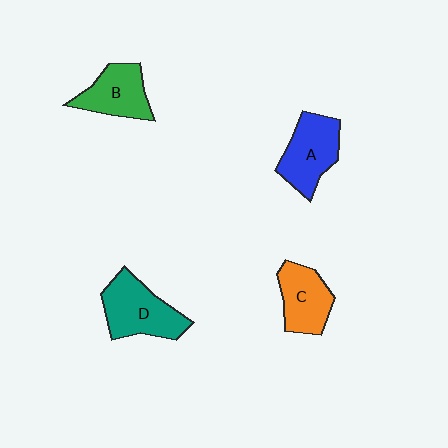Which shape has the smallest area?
Shape B (green).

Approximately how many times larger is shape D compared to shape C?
Approximately 1.3 times.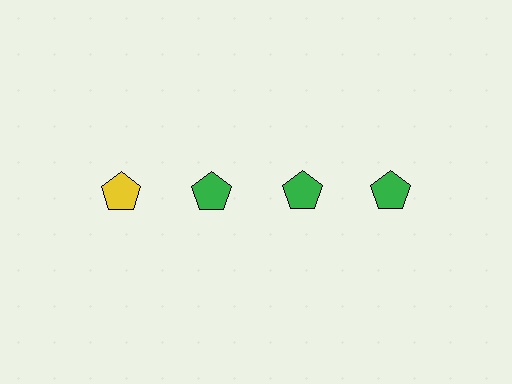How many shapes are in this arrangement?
There are 4 shapes arranged in a grid pattern.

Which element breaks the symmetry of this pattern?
The yellow pentagon in the top row, leftmost column breaks the symmetry. All other shapes are green pentagons.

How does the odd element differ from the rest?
It has a different color: yellow instead of green.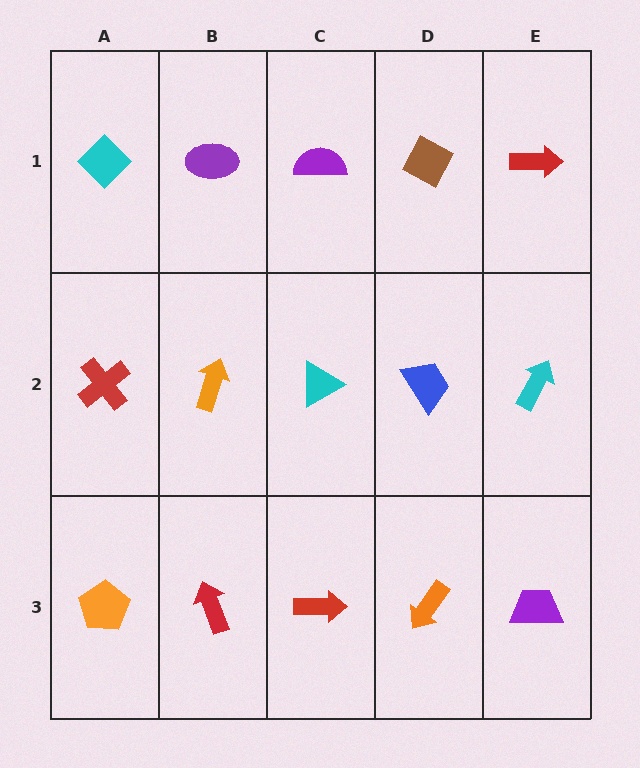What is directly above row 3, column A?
A red cross.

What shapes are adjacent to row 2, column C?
A purple semicircle (row 1, column C), a red arrow (row 3, column C), an orange arrow (row 2, column B), a blue trapezoid (row 2, column D).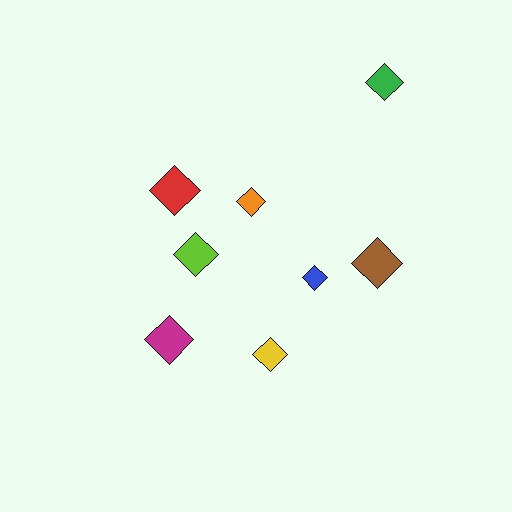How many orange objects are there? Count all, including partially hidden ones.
There is 1 orange object.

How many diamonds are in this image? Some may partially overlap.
There are 8 diamonds.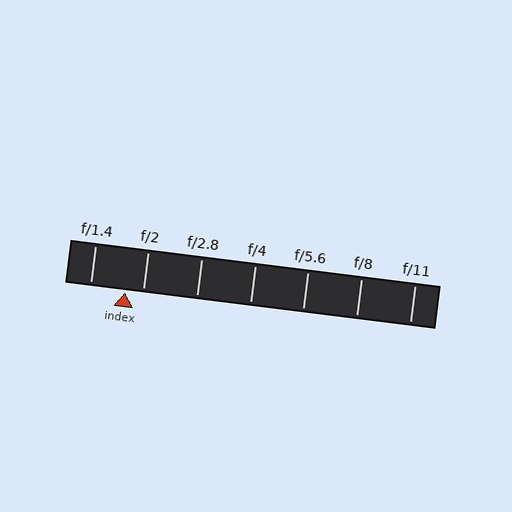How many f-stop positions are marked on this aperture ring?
There are 7 f-stop positions marked.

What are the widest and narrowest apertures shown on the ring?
The widest aperture shown is f/1.4 and the narrowest is f/11.